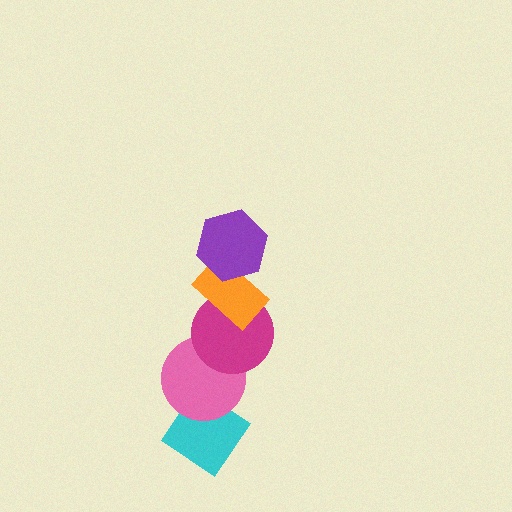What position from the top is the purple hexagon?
The purple hexagon is 1st from the top.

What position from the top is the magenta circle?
The magenta circle is 3rd from the top.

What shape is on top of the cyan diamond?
The pink circle is on top of the cyan diamond.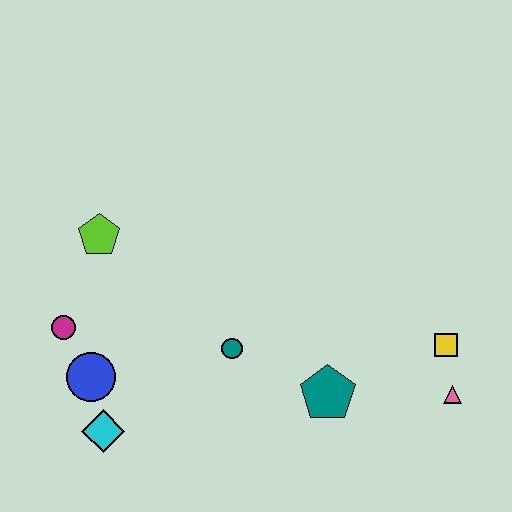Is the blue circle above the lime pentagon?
No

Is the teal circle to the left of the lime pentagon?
No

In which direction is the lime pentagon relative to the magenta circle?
The lime pentagon is above the magenta circle.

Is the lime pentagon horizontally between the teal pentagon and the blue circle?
Yes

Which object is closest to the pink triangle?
The yellow square is closest to the pink triangle.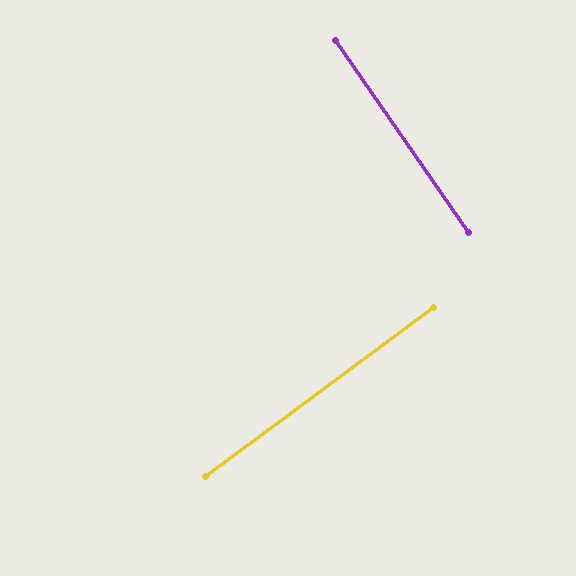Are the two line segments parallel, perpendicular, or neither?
Perpendicular — they meet at approximately 88°.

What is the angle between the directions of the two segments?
Approximately 88 degrees.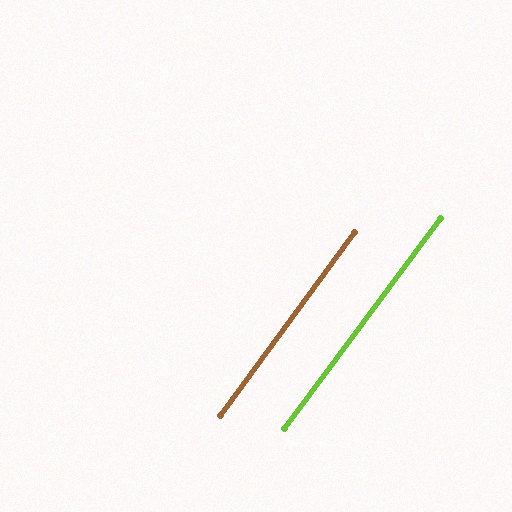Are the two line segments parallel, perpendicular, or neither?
Parallel — their directions differ by only 0.2°.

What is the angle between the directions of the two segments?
Approximately 0 degrees.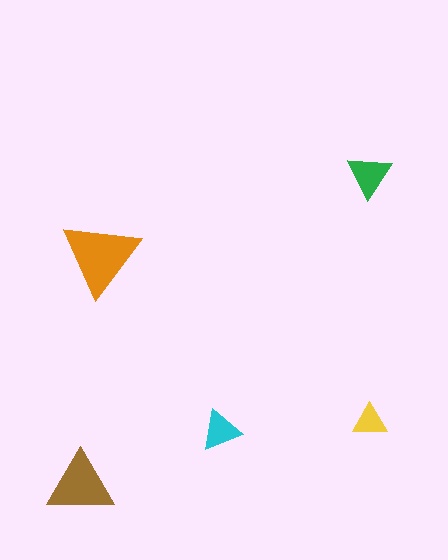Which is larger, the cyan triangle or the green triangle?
The green one.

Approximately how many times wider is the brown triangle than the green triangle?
About 1.5 times wider.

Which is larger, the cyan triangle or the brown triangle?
The brown one.